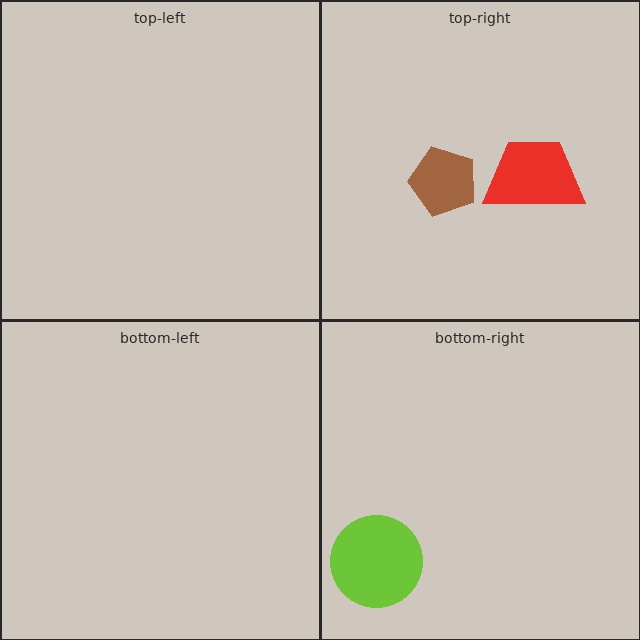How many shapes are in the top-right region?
2.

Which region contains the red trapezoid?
The top-right region.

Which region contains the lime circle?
The bottom-right region.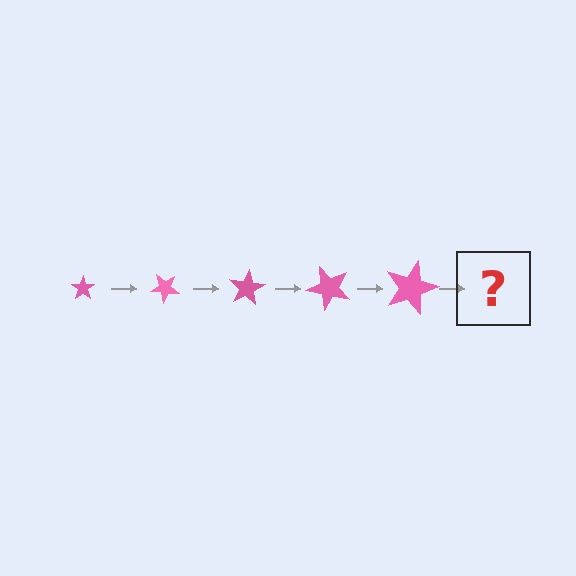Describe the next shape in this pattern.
It should be a star, larger than the previous one and rotated 200 degrees from the start.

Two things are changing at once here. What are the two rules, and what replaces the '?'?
The two rules are that the star grows larger each step and it rotates 40 degrees each step. The '?' should be a star, larger than the previous one and rotated 200 degrees from the start.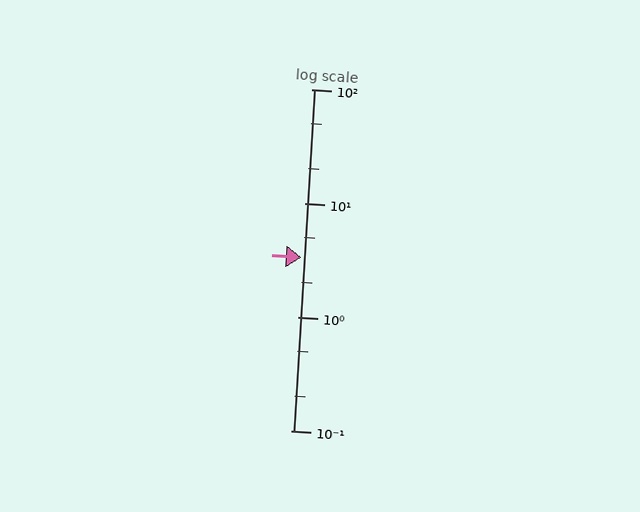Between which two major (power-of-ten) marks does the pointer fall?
The pointer is between 1 and 10.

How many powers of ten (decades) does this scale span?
The scale spans 3 decades, from 0.1 to 100.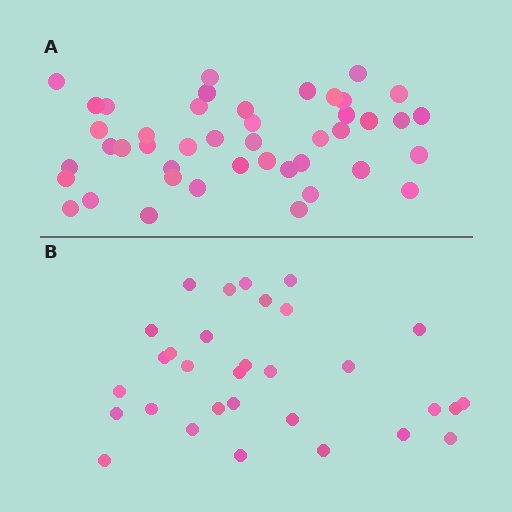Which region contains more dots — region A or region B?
Region A (the top region) has more dots.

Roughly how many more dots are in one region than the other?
Region A has approximately 15 more dots than region B.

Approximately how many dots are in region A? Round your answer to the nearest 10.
About 40 dots. (The exact count is 44, which rounds to 40.)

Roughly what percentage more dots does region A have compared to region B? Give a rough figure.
About 40% more.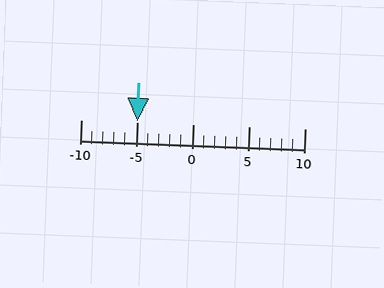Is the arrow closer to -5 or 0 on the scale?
The arrow is closer to -5.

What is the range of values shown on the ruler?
The ruler shows values from -10 to 10.